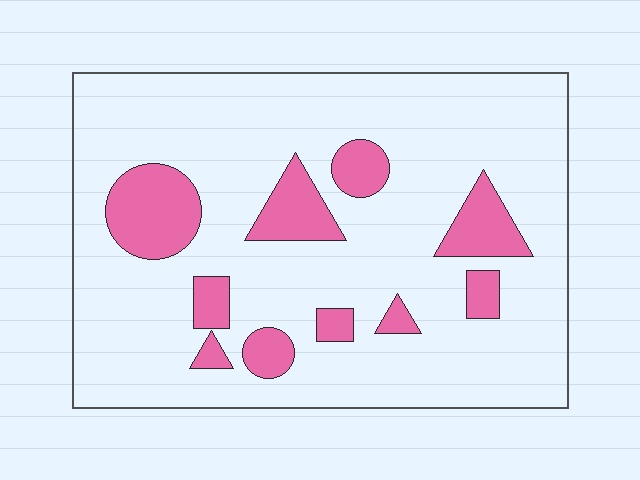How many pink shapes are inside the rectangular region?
10.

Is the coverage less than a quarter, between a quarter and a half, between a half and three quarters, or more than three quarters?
Less than a quarter.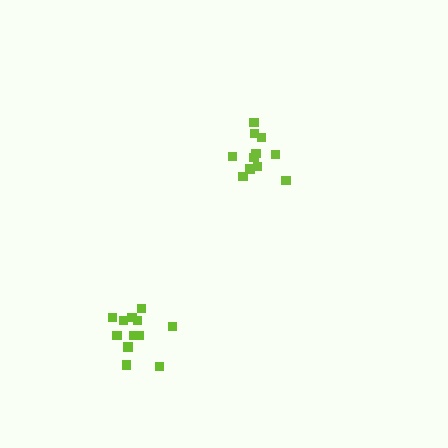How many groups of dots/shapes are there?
There are 2 groups.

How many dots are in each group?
Group 1: 11 dots, Group 2: 12 dots (23 total).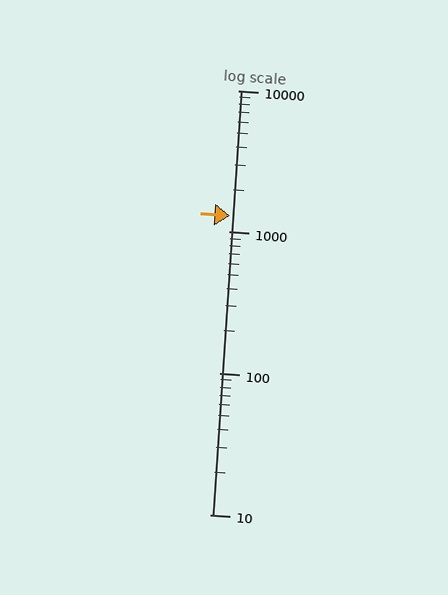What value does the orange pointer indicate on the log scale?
The pointer indicates approximately 1300.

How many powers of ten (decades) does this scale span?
The scale spans 3 decades, from 10 to 10000.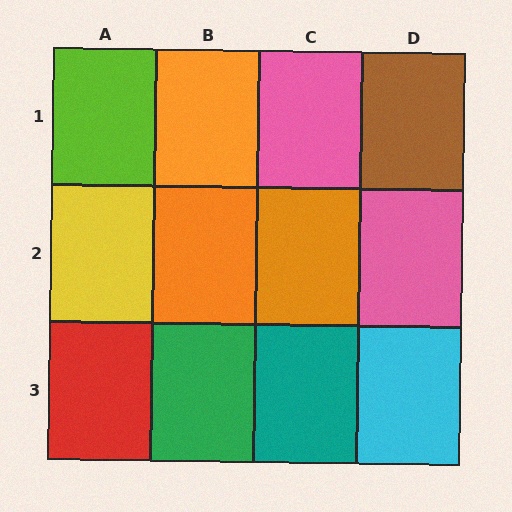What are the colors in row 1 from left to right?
Lime, orange, pink, brown.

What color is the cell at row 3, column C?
Teal.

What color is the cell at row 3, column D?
Cyan.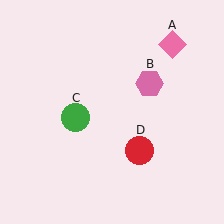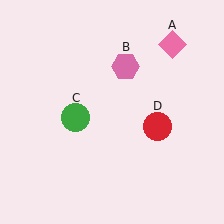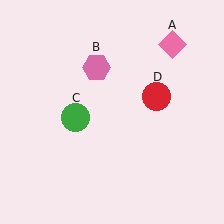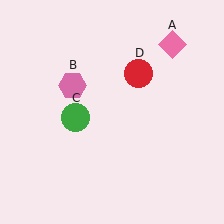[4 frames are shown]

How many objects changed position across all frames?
2 objects changed position: pink hexagon (object B), red circle (object D).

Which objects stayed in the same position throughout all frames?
Pink diamond (object A) and green circle (object C) remained stationary.